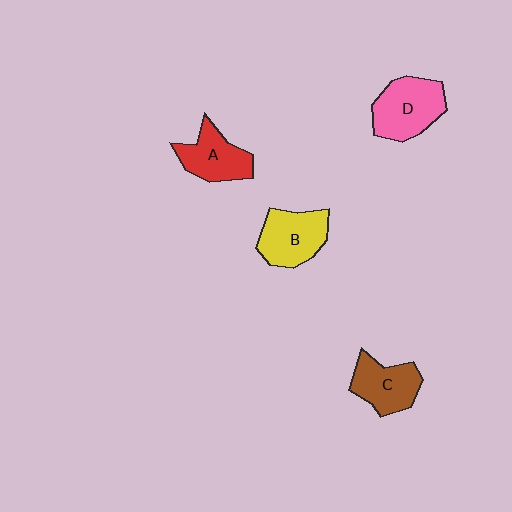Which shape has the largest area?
Shape D (pink).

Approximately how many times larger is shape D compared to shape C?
Approximately 1.2 times.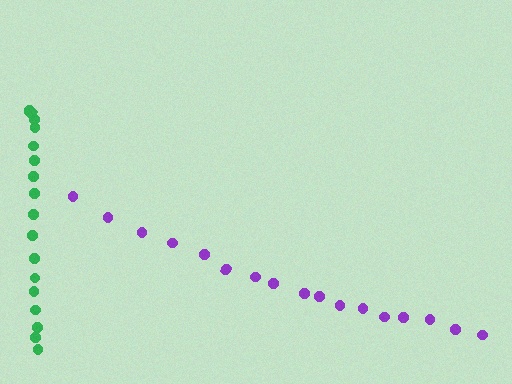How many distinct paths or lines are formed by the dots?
There are 2 distinct paths.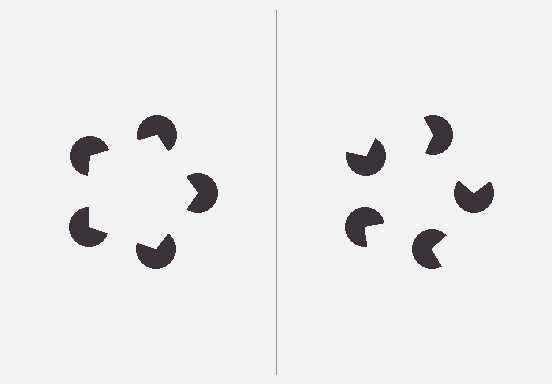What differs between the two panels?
The pac-man discs are positioned identically on both sides; only the wedge orientations differ. On the left they align to a pentagon; on the right they are misaligned.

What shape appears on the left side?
An illusory pentagon.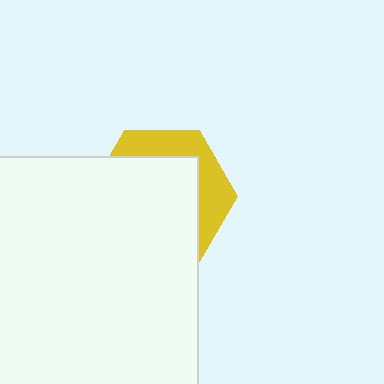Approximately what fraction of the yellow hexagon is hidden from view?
Roughly 69% of the yellow hexagon is hidden behind the white rectangle.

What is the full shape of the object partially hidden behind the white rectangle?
The partially hidden object is a yellow hexagon.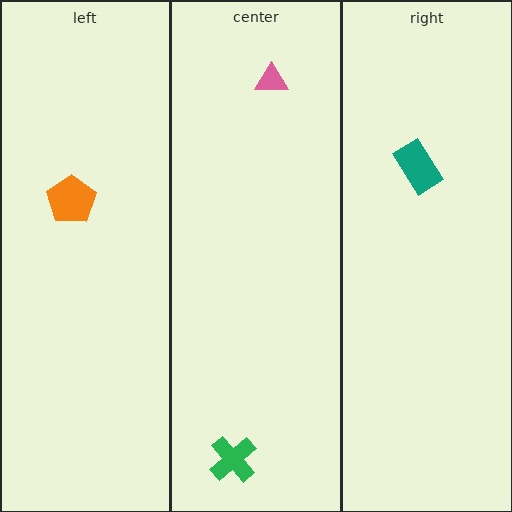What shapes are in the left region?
The orange pentagon.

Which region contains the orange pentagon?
The left region.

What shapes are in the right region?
The teal rectangle.